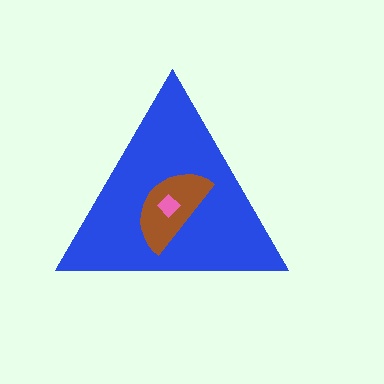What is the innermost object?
The pink diamond.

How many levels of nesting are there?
3.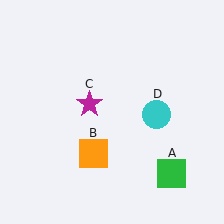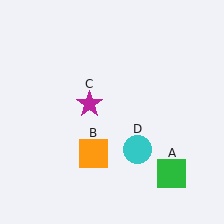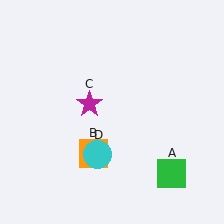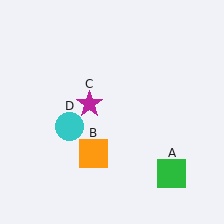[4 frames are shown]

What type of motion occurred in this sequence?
The cyan circle (object D) rotated clockwise around the center of the scene.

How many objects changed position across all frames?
1 object changed position: cyan circle (object D).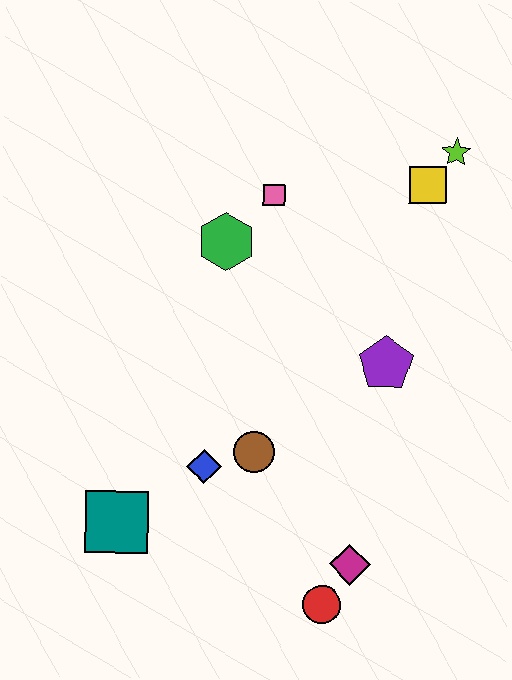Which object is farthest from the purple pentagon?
The teal square is farthest from the purple pentagon.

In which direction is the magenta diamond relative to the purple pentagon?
The magenta diamond is below the purple pentagon.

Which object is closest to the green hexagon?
The pink square is closest to the green hexagon.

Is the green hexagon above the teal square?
Yes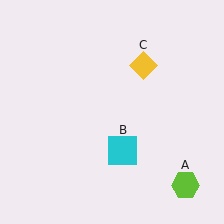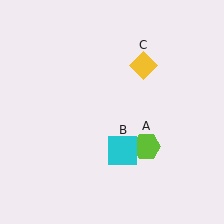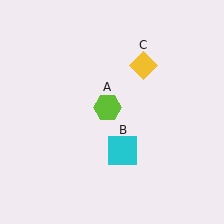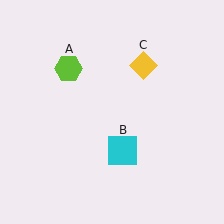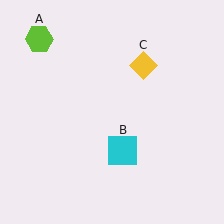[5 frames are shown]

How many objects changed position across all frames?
1 object changed position: lime hexagon (object A).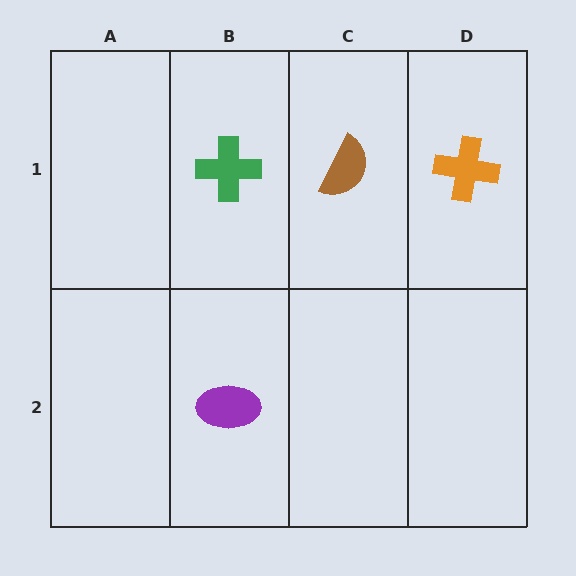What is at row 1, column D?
An orange cross.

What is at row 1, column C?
A brown semicircle.